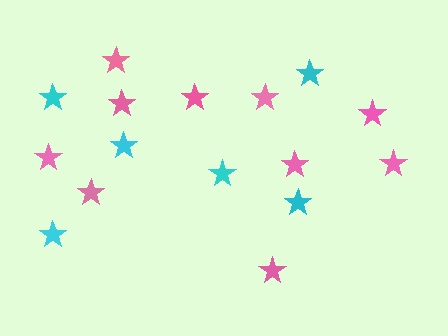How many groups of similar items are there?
There are 2 groups: one group of cyan stars (6) and one group of pink stars (10).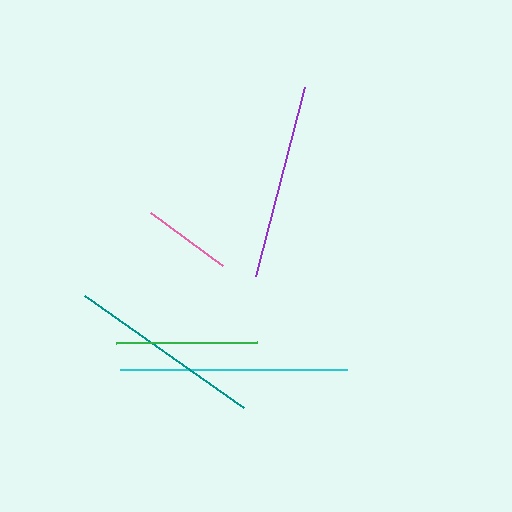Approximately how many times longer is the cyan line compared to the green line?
The cyan line is approximately 1.6 times the length of the green line.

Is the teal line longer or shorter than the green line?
The teal line is longer than the green line.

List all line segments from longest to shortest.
From longest to shortest: cyan, purple, teal, green, pink.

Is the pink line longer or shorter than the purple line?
The purple line is longer than the pink line.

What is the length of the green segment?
The green segment is approximately 141 pixels long.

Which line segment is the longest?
The cyan line is the longest at approximately 227 pixels.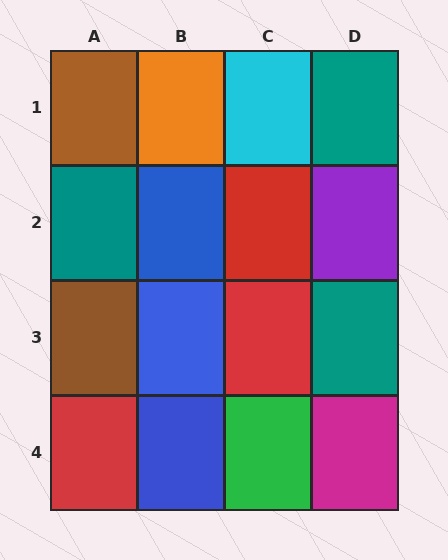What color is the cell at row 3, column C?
Red.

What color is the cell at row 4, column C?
Green.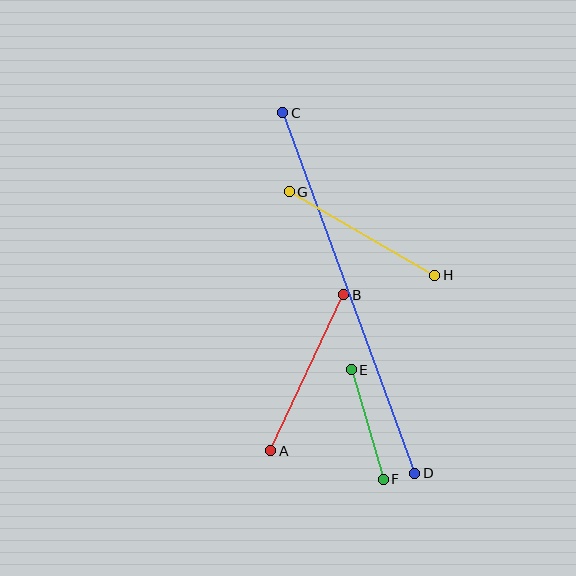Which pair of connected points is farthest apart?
Points C and D are farthest apart.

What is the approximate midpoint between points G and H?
The midpoint is at approximately (362, 233) pixels.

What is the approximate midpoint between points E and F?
The midpoint is at approximately (367, 425) pixels.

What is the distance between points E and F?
The distance is approximately 114 pixels.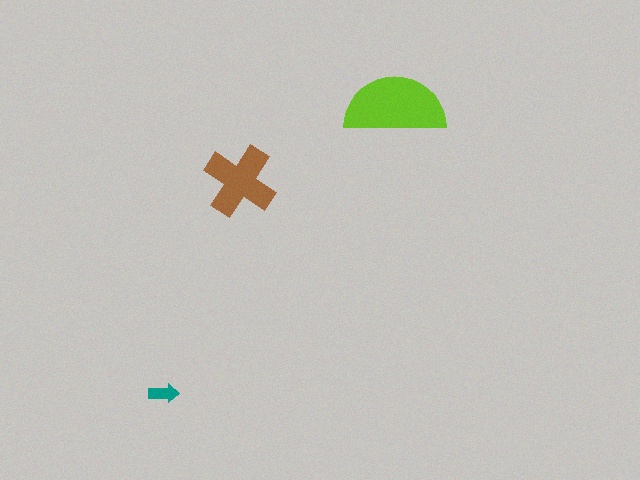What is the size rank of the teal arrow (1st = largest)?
3rd.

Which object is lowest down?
The teal arrow is bottommost.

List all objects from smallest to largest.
The teal arrow, the brown cross, the lime semicircle.